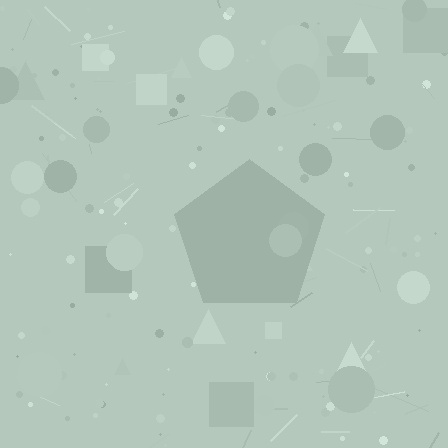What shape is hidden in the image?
A pentagon is hidden in the image.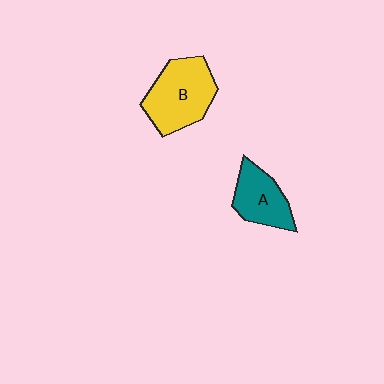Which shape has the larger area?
Shape B (yellow).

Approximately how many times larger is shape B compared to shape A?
Approximately 1.4 times.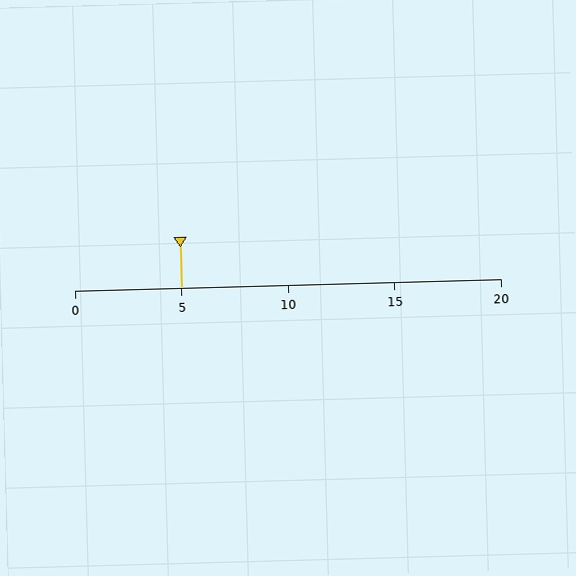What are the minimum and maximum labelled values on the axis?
The axis runs from 0 to 20.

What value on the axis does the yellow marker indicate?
The marker indicates approximately 5.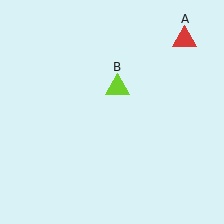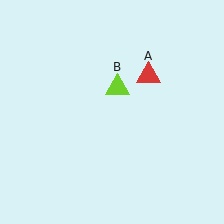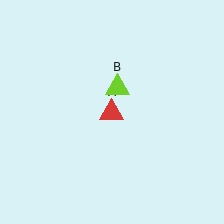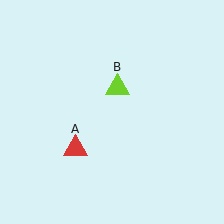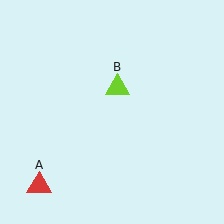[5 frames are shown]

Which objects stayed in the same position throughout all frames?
Lime triangle (object B) remained stationary.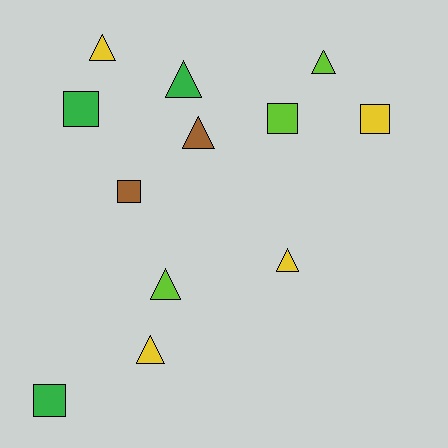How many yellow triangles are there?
There are 3 yellow triangles.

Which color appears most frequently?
Yellow, with 4 objects.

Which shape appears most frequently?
Triangle, with 7 objects.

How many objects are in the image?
There are 12 objects.